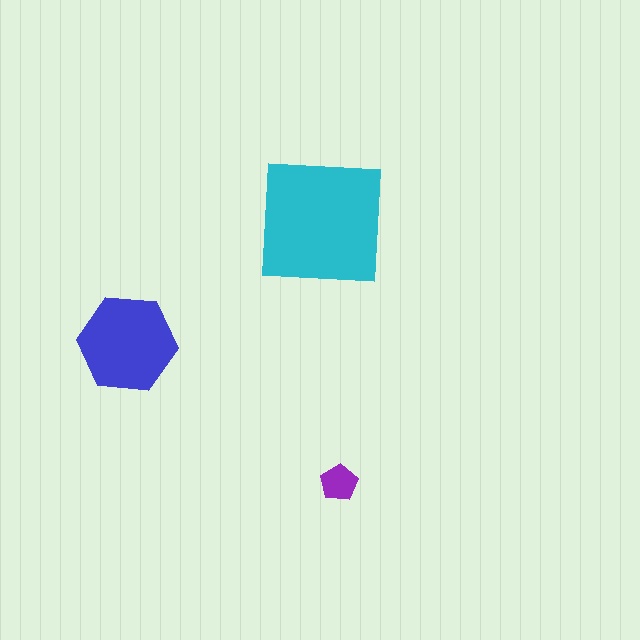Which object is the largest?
The cyan square.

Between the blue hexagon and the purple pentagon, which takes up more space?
The blue hexagon.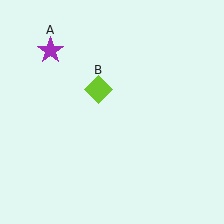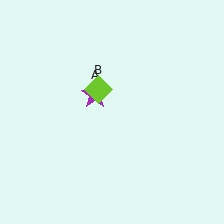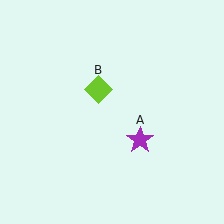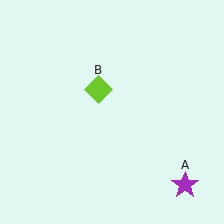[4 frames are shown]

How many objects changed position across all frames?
1 object changed position: purple star (object A).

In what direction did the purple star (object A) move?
The purple star (object A) moved down and to the right.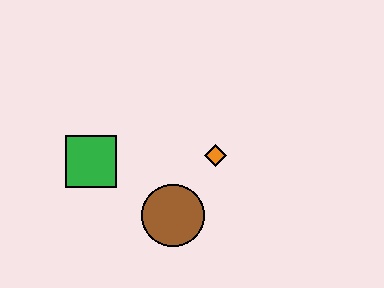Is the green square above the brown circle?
Yes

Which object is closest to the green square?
The brown circle is closest to the green square.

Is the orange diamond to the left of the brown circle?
No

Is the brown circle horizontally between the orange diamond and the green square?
Yes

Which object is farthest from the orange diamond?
The green square is farthest from the orange diamond.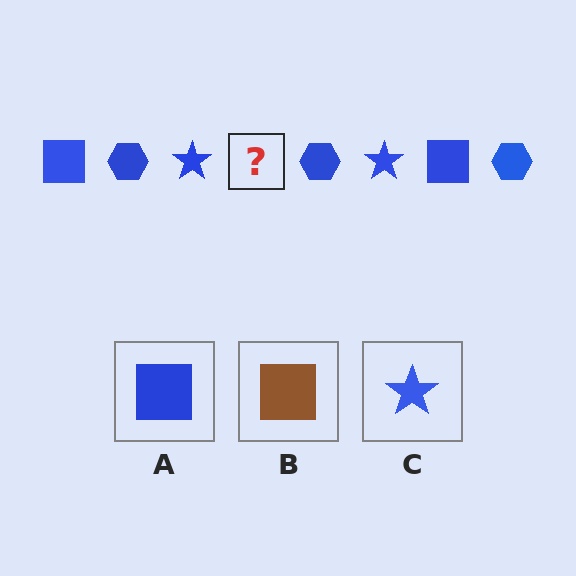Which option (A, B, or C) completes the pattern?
A.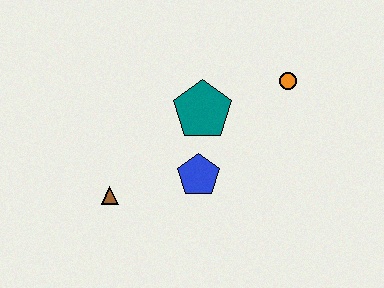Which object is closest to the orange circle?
The teal pentagon is closest to the orange circle.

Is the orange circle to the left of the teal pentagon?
No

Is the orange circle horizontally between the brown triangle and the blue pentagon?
No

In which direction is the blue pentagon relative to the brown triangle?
The blue pentagon is to the right of the brown triangle.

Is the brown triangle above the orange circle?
No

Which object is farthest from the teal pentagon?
The brown triangle is farthest from the teal pentagon.